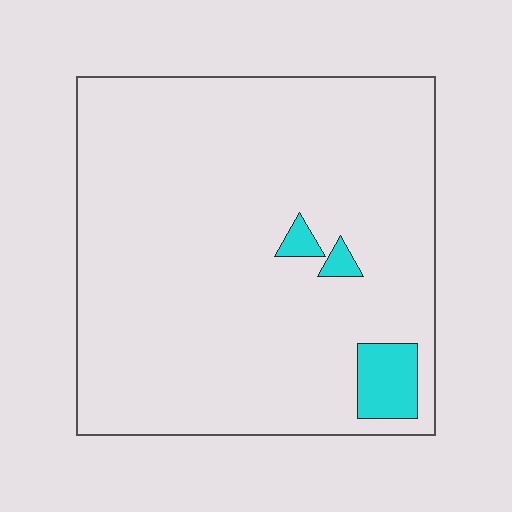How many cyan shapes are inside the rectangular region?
3.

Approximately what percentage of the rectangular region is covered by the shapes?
Approximately 5%.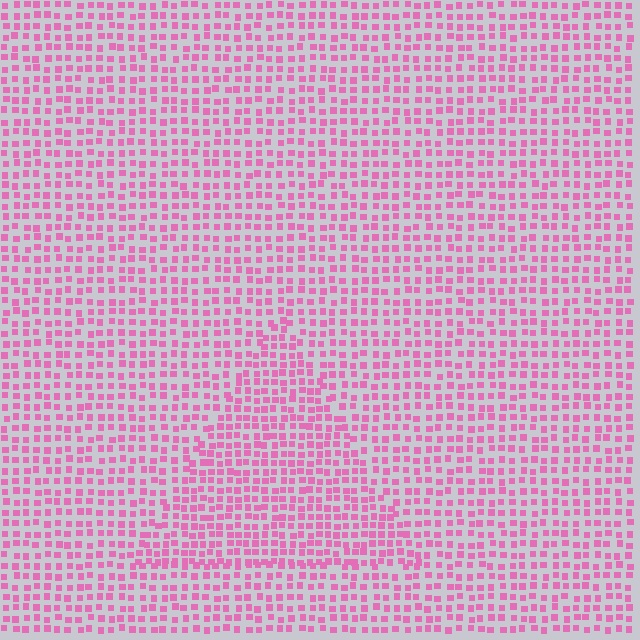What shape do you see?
I see a triangle.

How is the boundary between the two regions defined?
The boundary is defined by a change in element density (approximately 1.4x ratio). All elements are the same color, size, and shape.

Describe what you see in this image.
The image contains small pink elements arranged at two different densities. A triangle-shaped region is visible where the elements are more densely packed than the surrounding area.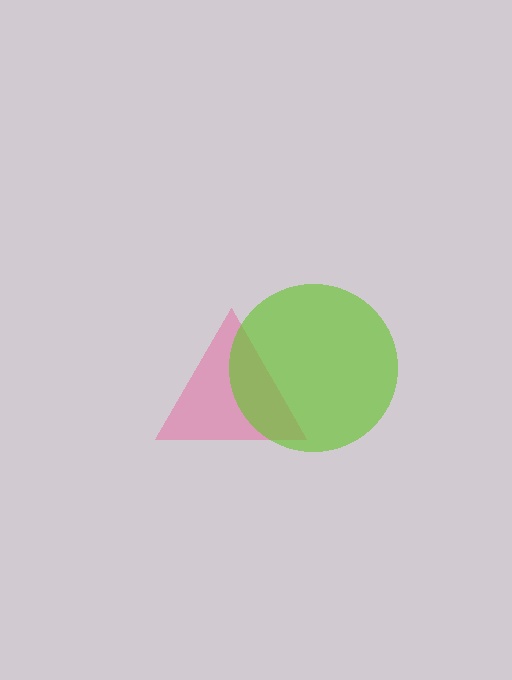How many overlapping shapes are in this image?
There are 2 overlapping shapes in the image.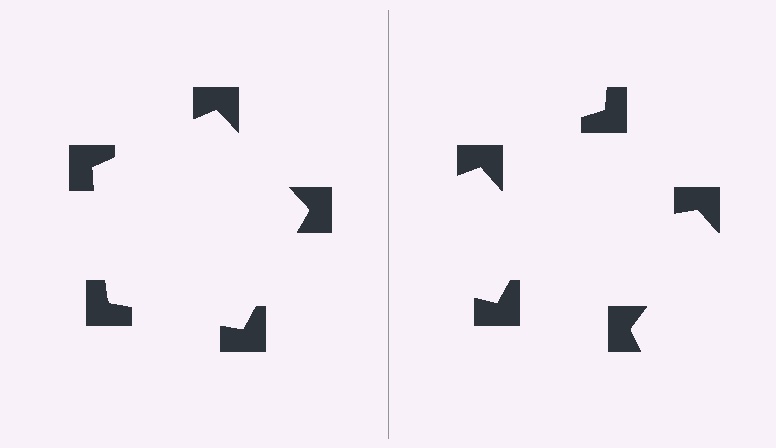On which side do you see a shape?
An illusory pentagon appears on the left side. On the right side the wedge cuts are rotated, so no coherent shape forms.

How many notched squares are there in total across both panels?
10 — 5 on each side.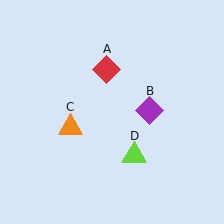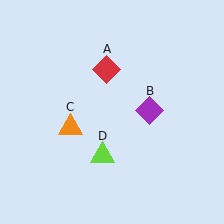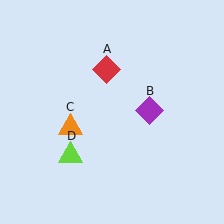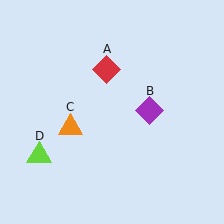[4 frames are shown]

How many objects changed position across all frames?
1 object changed position: lime triangle (object D).